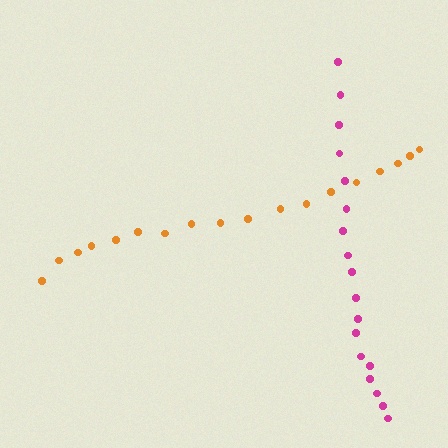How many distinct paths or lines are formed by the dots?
There are 2 distinct paths.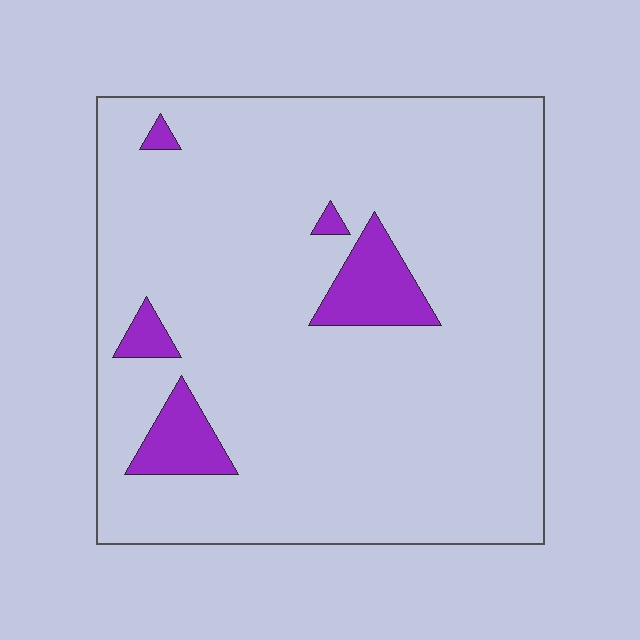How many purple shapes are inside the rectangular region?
5.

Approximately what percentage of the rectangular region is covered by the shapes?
Approximately 10%.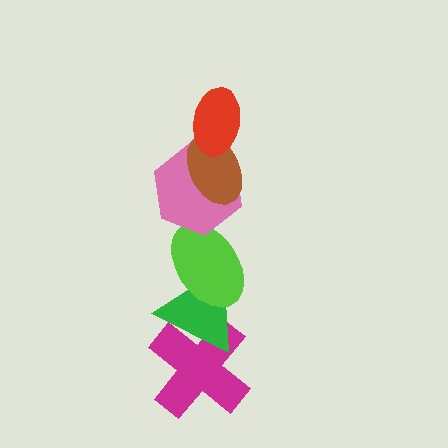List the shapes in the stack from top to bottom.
From top to bottom: the red ellipse, the brown ellipse, the pink hexagon, the lime ellipse, the green triangle, the magenta cross.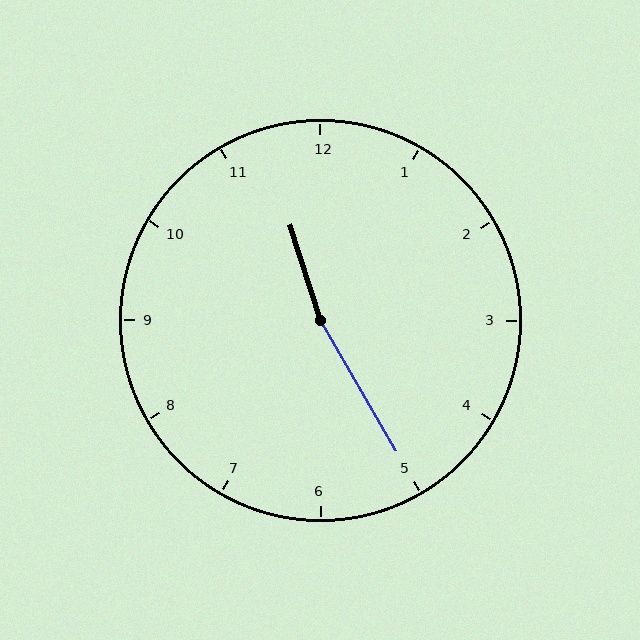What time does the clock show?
11:25.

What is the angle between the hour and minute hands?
Approximately 168 degrees.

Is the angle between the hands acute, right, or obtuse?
It is obtuse.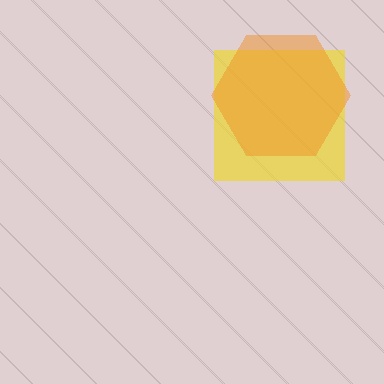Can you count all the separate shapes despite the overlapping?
Yes, there are 2 separate shapes.